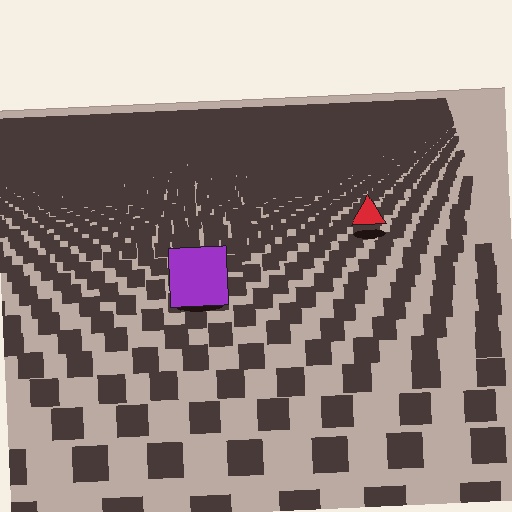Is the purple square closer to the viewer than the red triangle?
Yes. The purple square is closer — you can tell from the texture gradient: the ground texture is coarser near it.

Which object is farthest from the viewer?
The red triangle is farthest from the viewer. It appears smaller and the ground texture around it is denser.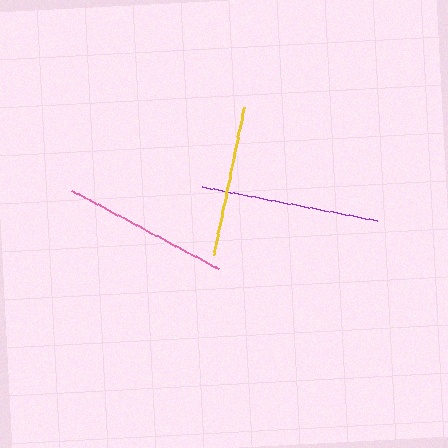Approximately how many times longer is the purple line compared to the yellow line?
The purple line is approximately 1.2 times the length of the yellow line.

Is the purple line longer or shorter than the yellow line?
The purple line is longer than the yellow line.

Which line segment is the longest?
The purple line is the longest at approximately 178 pixels.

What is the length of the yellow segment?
The yellow segment is approximately 150 pixels long.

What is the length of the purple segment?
The purple segment is approximately 178 pixels long.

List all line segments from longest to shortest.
From longest to shortest: purple, pink, yellow.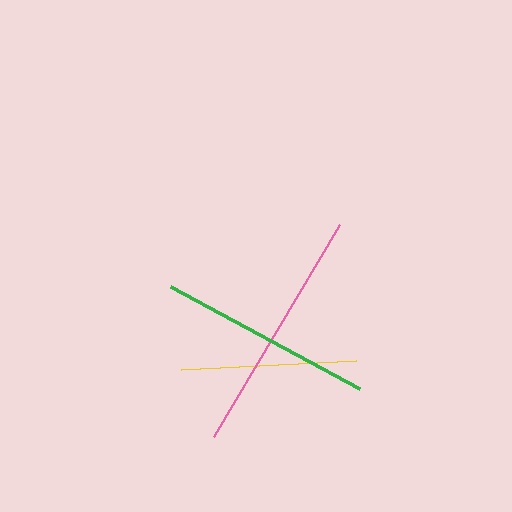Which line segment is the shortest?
The yellow line is the shortest at approximately 175 pixels.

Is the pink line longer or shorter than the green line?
The pink line is longer than the green line.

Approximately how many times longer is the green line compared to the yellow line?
The green line is approximately 1.2 times the length of the yellow line.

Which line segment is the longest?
The pink line is the longest at approximately 247 pixels.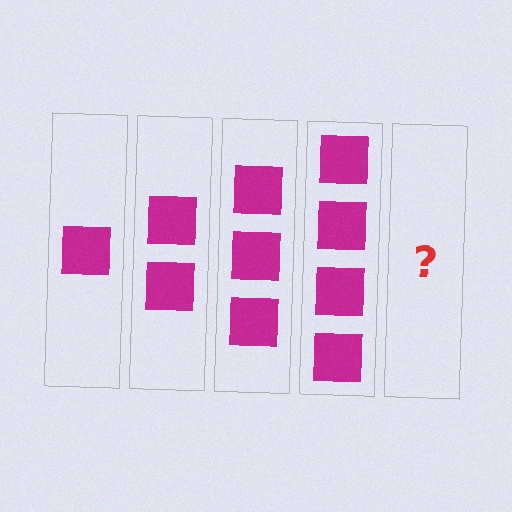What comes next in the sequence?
The next element should be 5 squares.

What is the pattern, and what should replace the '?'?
The pattern is that each step adds one more square. The '?' should be 5 squares.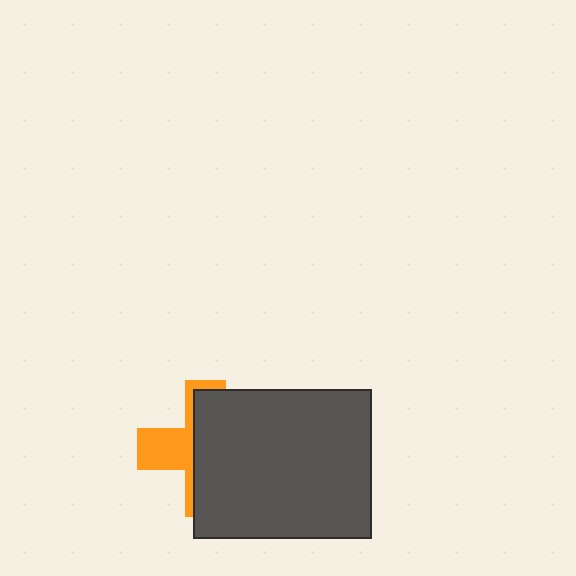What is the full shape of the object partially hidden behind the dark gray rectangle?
The partially hidden object is an orange cross.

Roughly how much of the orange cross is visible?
A small part of it is visible (roughly 36%).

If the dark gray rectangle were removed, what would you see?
You would see the complete orange cross.